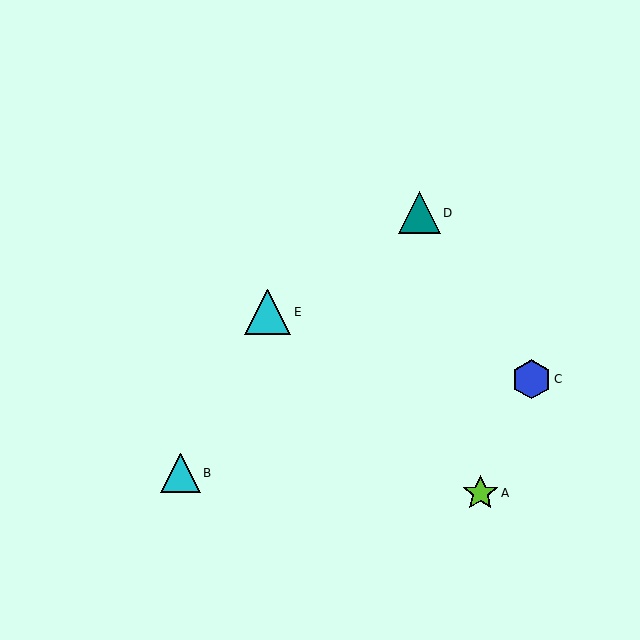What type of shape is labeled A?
Shape A is a lime star.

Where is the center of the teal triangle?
The center of the teal triangle is at (420, 213).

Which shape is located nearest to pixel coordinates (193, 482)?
The cyan triangle (labeled B) at (181, 473) is nearest to that location.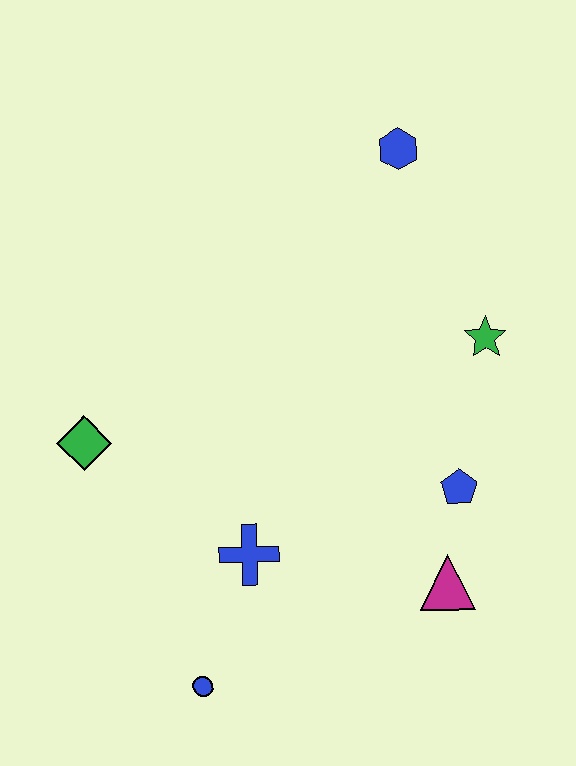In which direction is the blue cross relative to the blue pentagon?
The blue cross is to the left of the blue pentagon.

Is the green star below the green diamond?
No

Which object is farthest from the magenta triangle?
The blue hexagon is farthest from the magenta triangle.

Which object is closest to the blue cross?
The blue circle is closest to the blue cross.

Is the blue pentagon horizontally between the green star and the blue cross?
Yes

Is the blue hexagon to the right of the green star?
No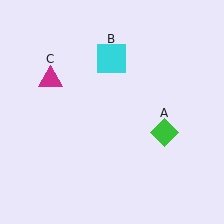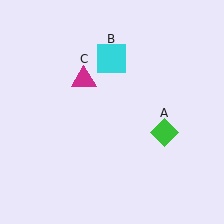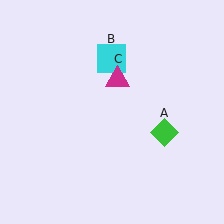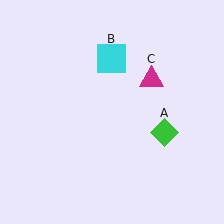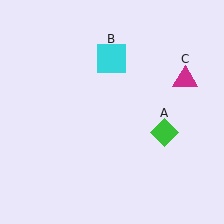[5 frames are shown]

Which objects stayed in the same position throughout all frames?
Green diamond (object A) and cyan square (object B) remained stationary.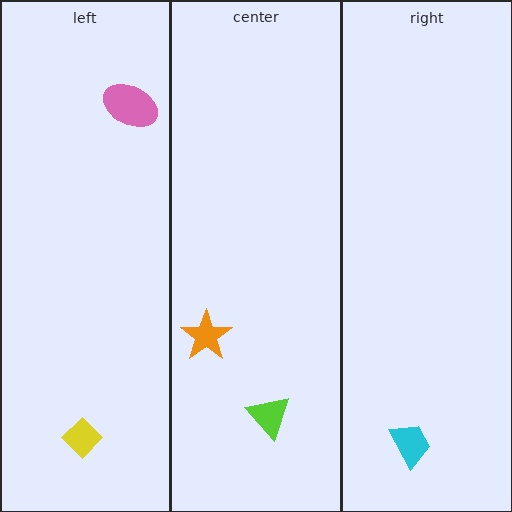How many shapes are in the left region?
2.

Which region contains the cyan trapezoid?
The right region.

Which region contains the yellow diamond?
The left region.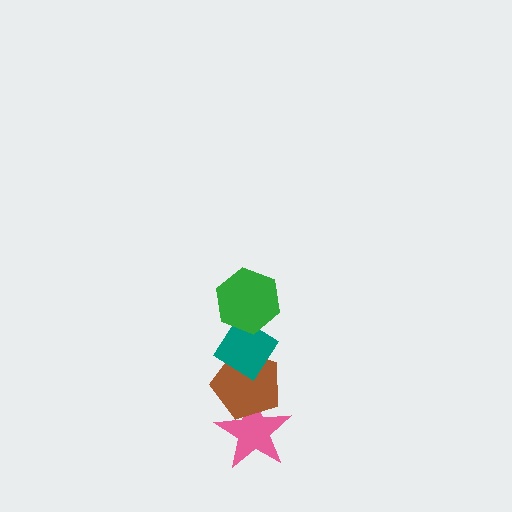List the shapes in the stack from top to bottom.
From top to bottom: the green hexagon, the teal diamond, the brown pentagon, the pink star.